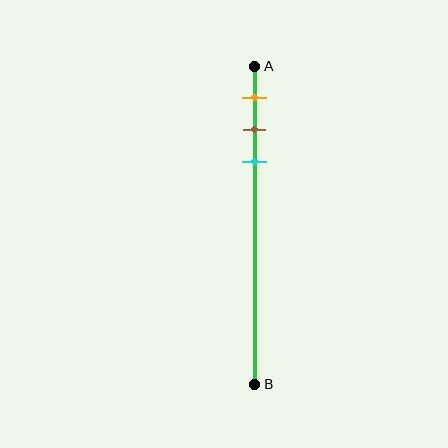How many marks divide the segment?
There are 3 marks dividing the segment.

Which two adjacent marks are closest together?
The brown and cyan marks are the closest adjacent pair.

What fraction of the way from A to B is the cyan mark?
The cyan mark is approximately 30% (0.3) of the way from A to B.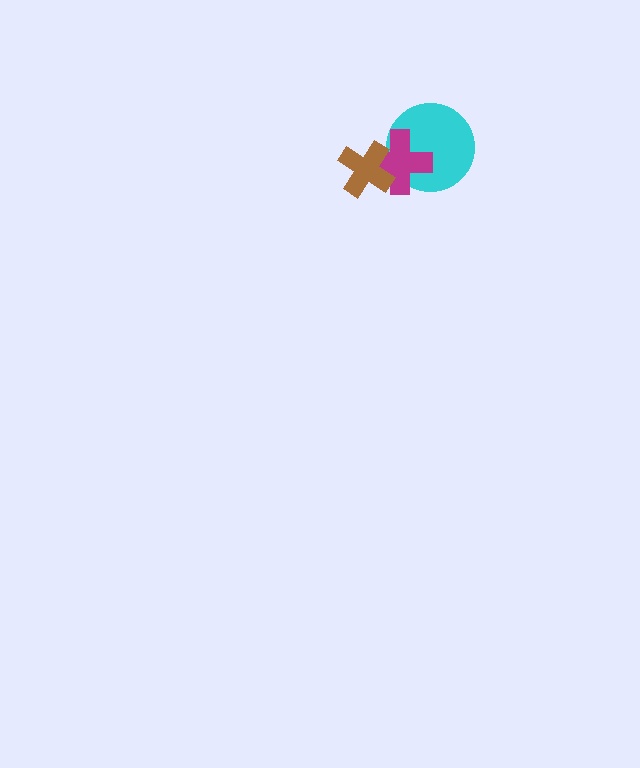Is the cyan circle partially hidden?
Yes, it is partially covered by another shape.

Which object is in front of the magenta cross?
The brown cross is in front of the magenta cross.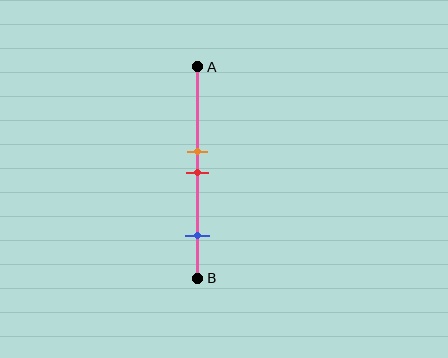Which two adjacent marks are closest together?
The orange and red marks are the closest adjacent pair.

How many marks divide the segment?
There are 3 marks dividing the segment.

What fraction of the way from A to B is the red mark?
The red mark is approximately 50% (0.5) of the way from A to B.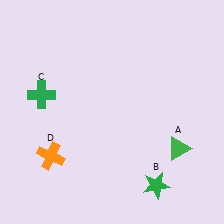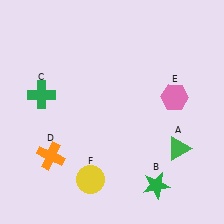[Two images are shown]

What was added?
A pink hexagon (E), a yellow circle (F) were added in Image 2.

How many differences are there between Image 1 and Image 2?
There are 2 differences between the two images.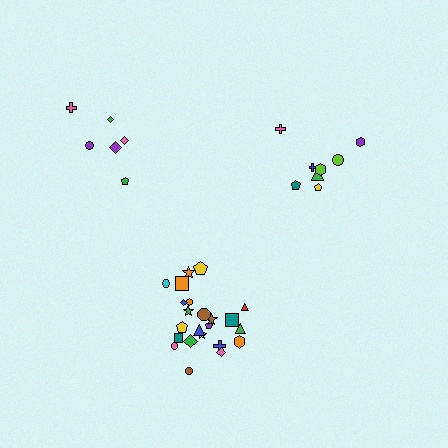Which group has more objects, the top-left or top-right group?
The top-right group.